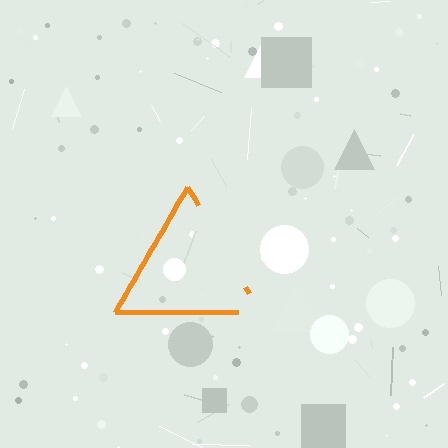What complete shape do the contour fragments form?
The contour fragments form a triangle.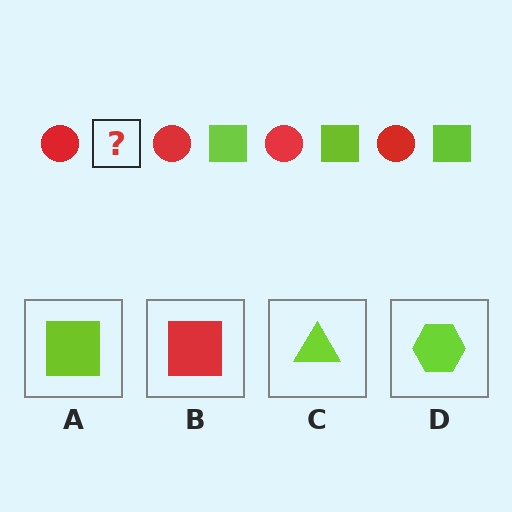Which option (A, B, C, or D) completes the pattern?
A.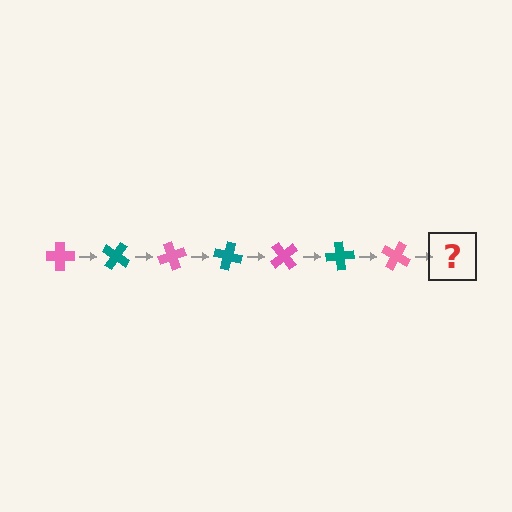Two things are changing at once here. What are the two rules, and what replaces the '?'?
The two rules are that it rotates 35 degrees each step and the color cycles through pink and teal. The '?' should be a teal cross, rotated 245 degrees from the start.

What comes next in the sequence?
The next element should be a teal cross, rotated 245 degrees from the start.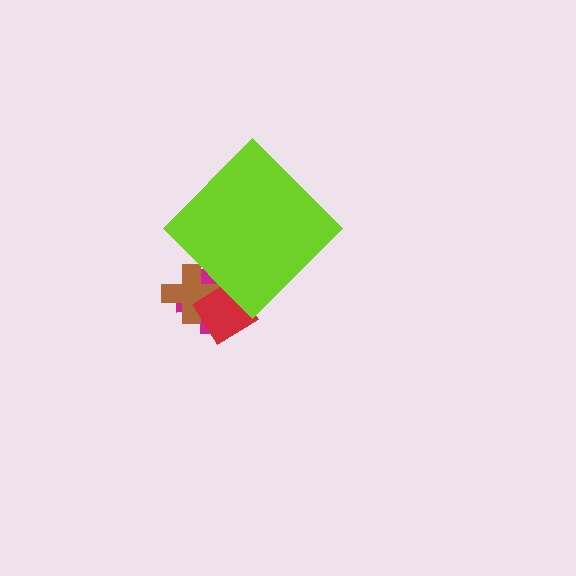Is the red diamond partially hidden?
Yes, the red diamond is partially hidden behind the lime diamond.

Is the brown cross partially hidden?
Yes, the brown cross is partially hidden behind the lime diamond.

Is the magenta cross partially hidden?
Yes, the magenta cross is partially hidden behind the lime diamond.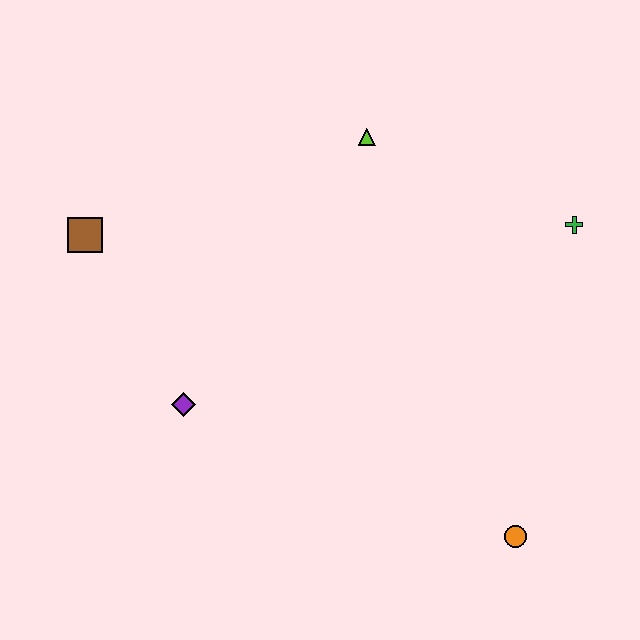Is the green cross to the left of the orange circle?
No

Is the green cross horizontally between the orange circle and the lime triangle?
No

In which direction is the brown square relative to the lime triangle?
The brown square is to the left of the lime triangle.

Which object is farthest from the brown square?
The orange circle is farthest from the brown square.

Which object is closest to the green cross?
The lime triangle is closest to the green cross.